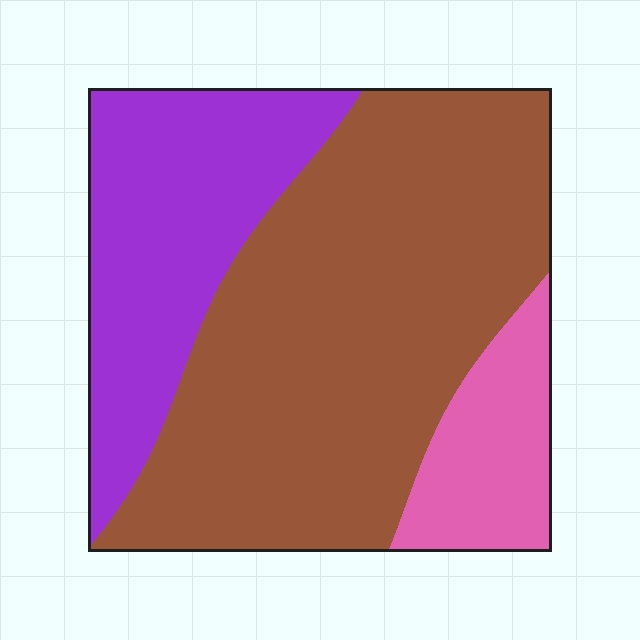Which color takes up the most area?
Brown, at roughly 60%.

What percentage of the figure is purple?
Purple covers around 30% of the figure.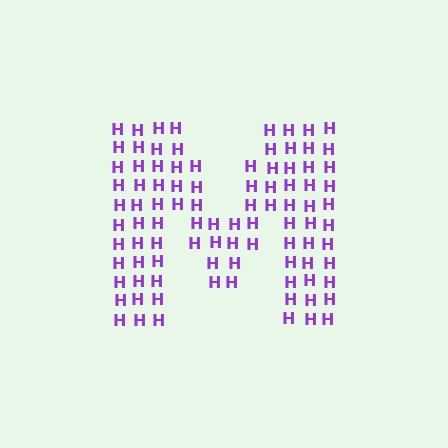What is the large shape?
The large shape is the letter M.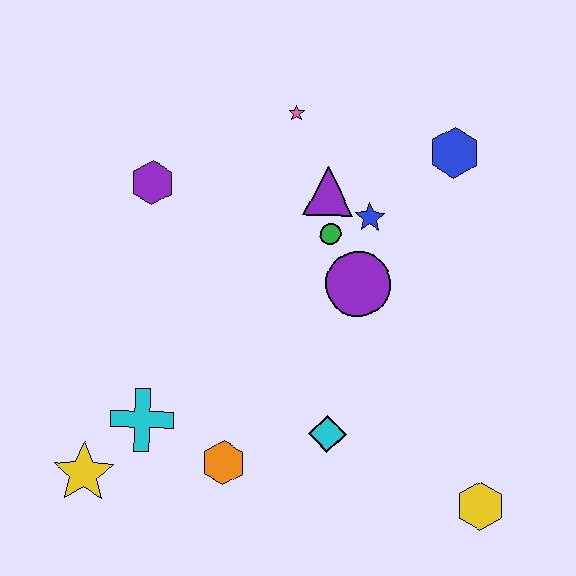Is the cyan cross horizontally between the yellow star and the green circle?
Yes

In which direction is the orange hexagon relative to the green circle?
The orange hexagon is below the green circle.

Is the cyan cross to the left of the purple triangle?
Yes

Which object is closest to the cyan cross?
The yellow star is closest to the cyan cross.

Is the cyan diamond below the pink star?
Yes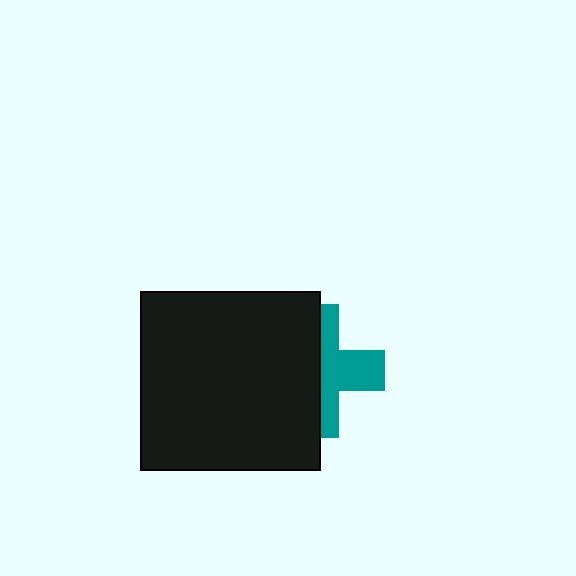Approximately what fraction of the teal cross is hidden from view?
Roughly 54% of the teal cross is hidden behind the black square.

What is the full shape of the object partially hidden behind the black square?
The partially hidden object is a teal cross.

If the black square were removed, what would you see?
You would see the complete teal cross.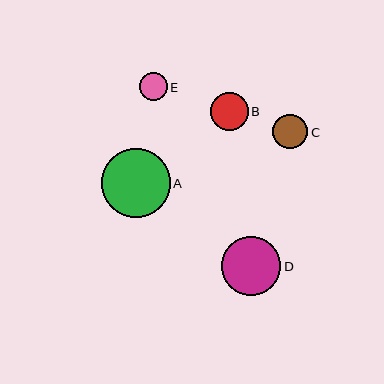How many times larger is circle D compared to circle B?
Circle D is approximately 1.5 times the size of circle B.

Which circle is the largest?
Circle A is the largest with a size of approximately 69 pixels.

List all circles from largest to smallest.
From largest to smallest: A, D, B, C, E.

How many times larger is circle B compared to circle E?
Circle B is approximately 1.4 times the size of circle E.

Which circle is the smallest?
Circle E is the smallest with a size of approximately 28 pixels.